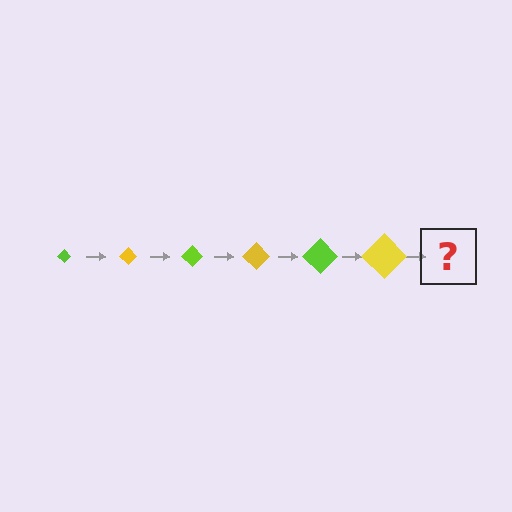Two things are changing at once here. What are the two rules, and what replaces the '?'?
The two rules are that the diamond grows larger each step and the color cycles through lime and yellow. The '?' should be a lime diamond, larger than the previous one.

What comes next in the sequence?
The next element should be a lime diamond, larger than the previous one.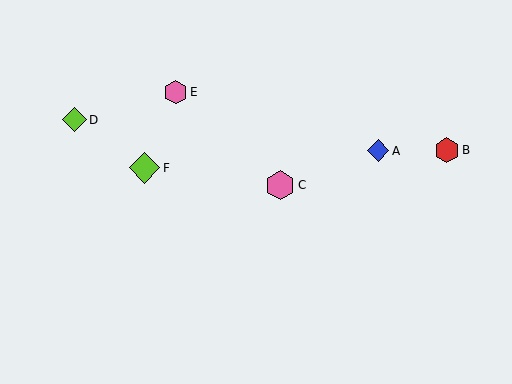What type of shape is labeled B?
Shape B is a red hexagon.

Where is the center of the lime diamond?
The center of the lime diamond is at (74, 120).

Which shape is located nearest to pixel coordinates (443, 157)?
The red hexagon (labeled B) at (447, 150) is nearest to that location.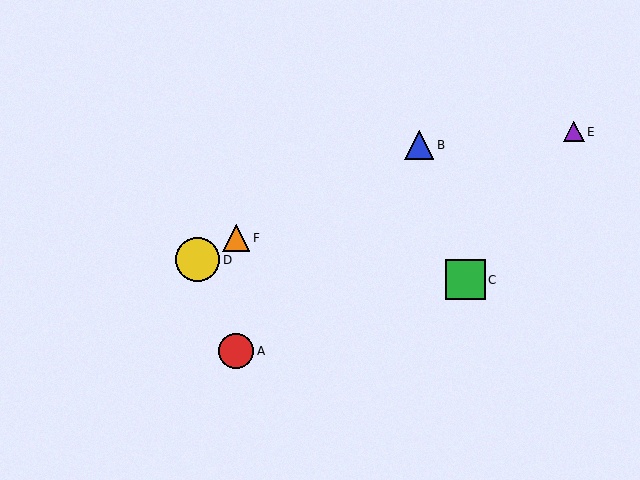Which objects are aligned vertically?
Objects A, F are aligned vertically.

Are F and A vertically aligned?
Yes, both are at x≈236.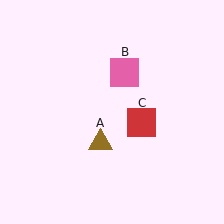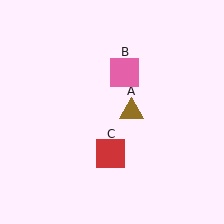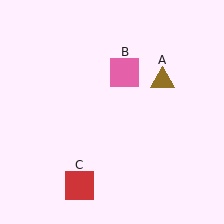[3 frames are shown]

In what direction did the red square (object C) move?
The red square (object C) moved down and to the left.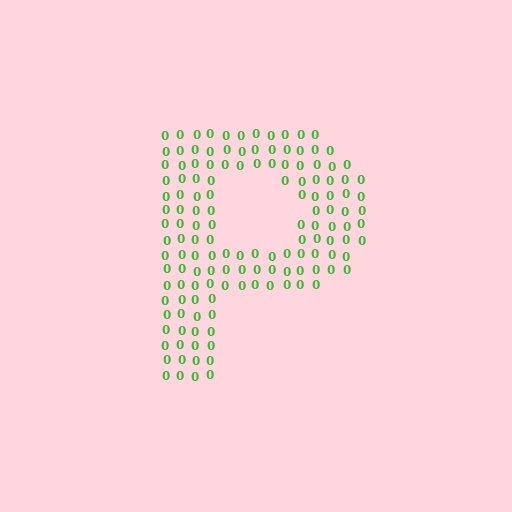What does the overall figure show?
The overall figure shows the letter P.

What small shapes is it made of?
It is made of small digit 0's.